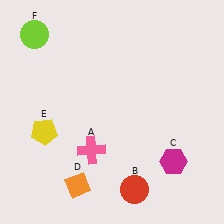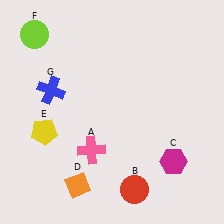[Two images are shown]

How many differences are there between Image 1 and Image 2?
There is 1 difference between the two images.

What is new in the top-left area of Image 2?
A blue cross (G) was added in the top-left area of Image 2.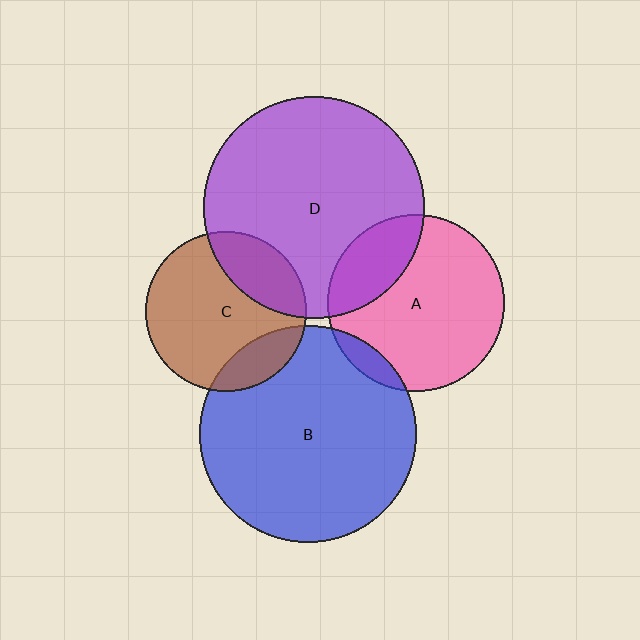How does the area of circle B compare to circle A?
Approximately 1.5 times.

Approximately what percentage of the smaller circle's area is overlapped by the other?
Approximately 5%.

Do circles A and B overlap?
Yes.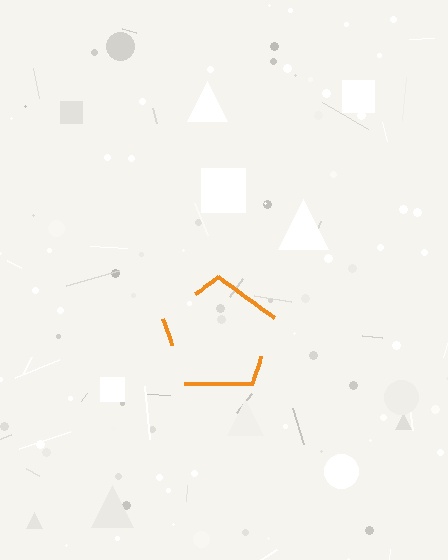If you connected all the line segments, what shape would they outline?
They would outline a pentagon.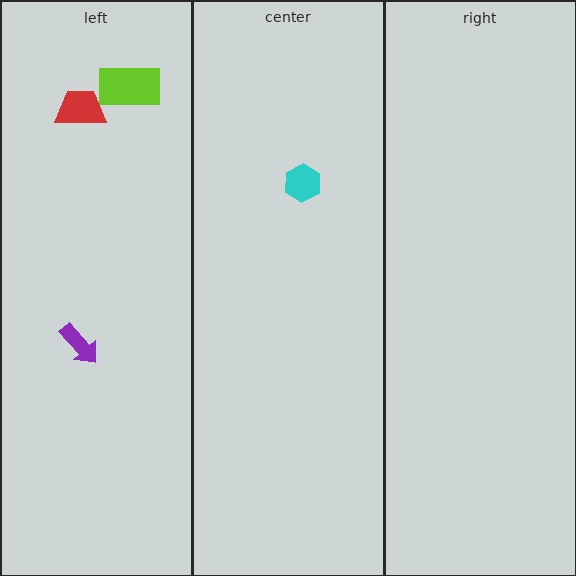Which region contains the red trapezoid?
The left region.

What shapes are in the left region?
The red trapezoid, the lime rectangle, the purple arrow.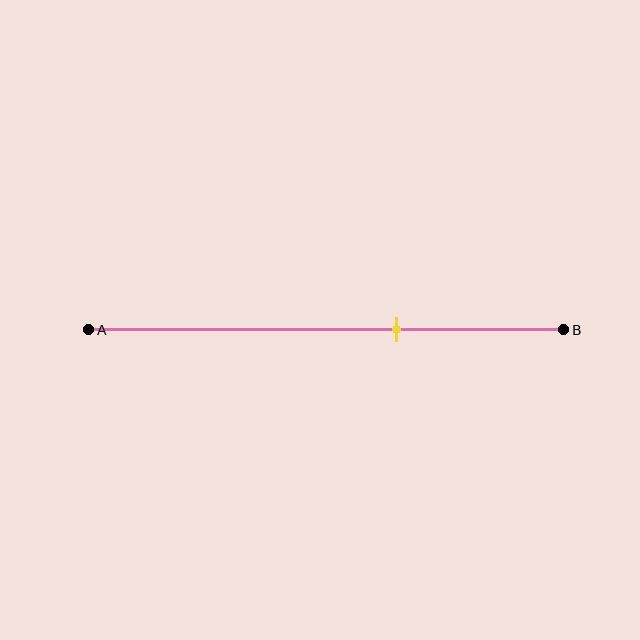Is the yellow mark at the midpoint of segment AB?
No, the mark is at about 65% from A, not at the 50% midpoint.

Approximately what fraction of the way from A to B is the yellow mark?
The yellow mark is approximately 65% of the way from A to B.